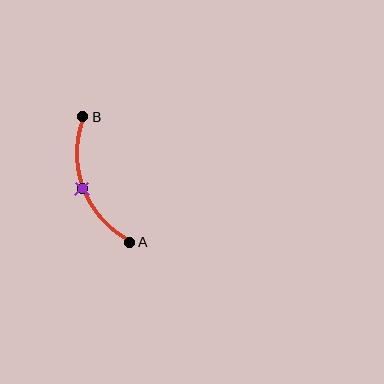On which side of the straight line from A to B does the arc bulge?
The arc bulges to the left of the straight line connecting A and B.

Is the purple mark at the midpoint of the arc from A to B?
Yes. The purple mark lies on the arc at equal arc-length from both A and B — it is the arc midpoint.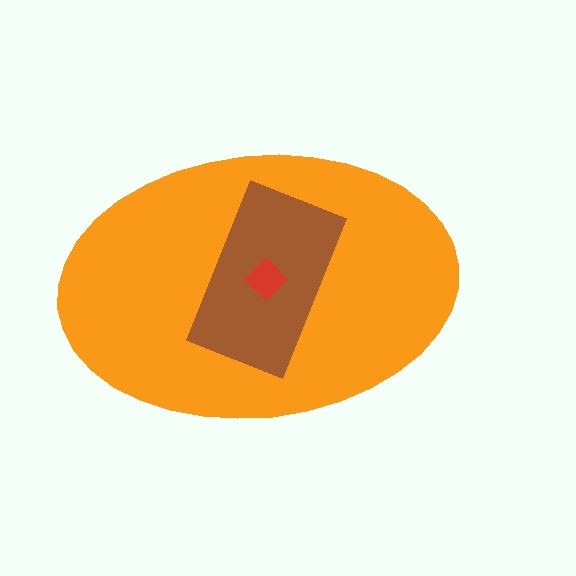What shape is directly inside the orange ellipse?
The brown rectangle.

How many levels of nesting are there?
3.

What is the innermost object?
The red diamond.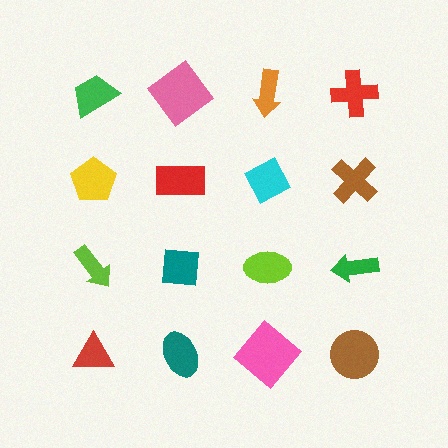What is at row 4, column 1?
A red triangle.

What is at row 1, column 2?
A pink diamond.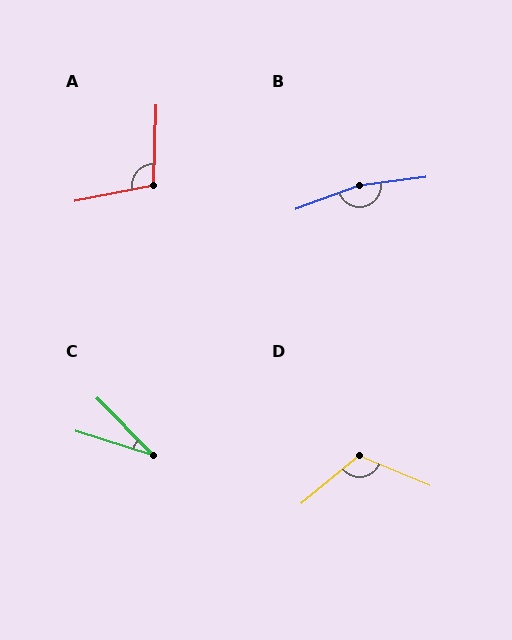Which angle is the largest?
B, at approximately 167 degrees.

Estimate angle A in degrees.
Approximately 103 degrees.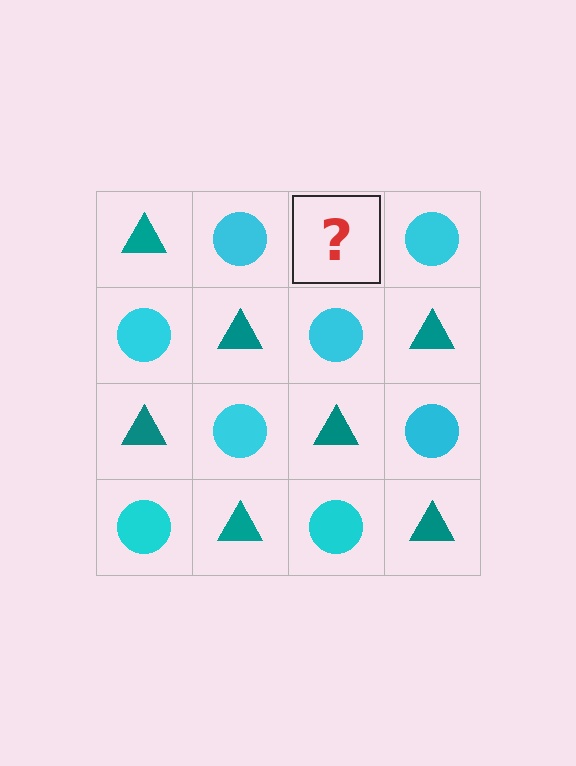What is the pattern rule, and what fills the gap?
The rule is that it alternates teal triangle and cyan circle in a checkerboard pattern. The gap should be filled with a teal triangle.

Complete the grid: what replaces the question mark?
The question mark should be replaced with a teal triangle.